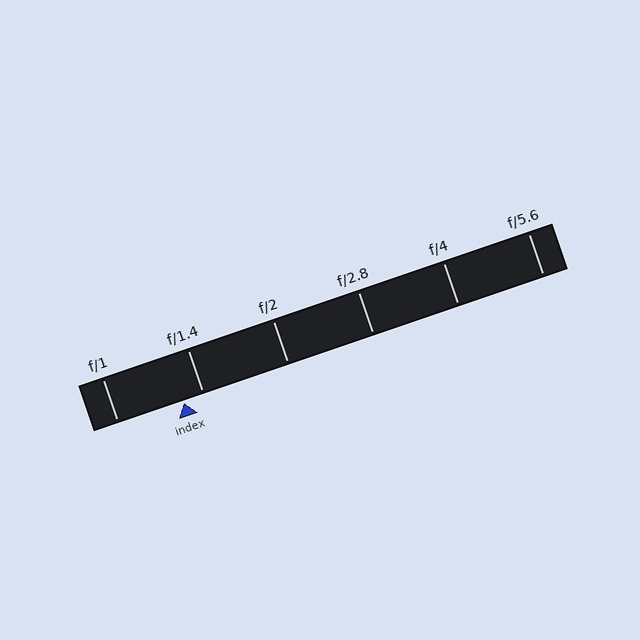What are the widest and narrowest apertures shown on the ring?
The widest aperture shown is f/1 and the narrowest is f/5.6.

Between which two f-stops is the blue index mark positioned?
The index mark is between f/1 and f/1.4.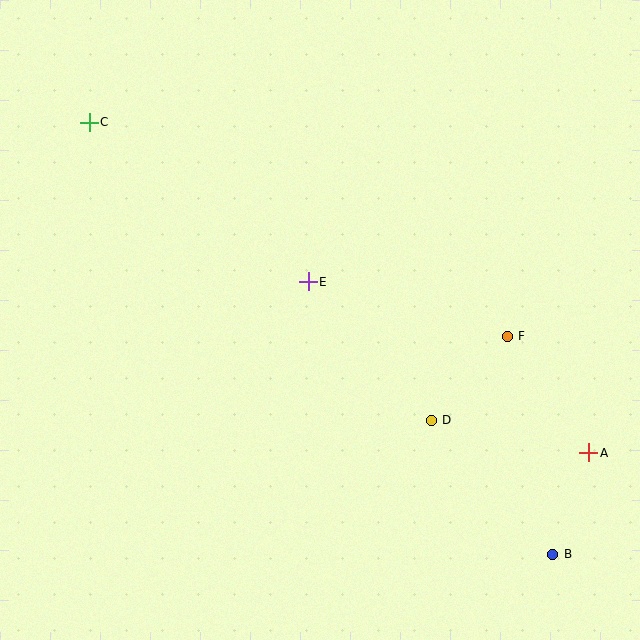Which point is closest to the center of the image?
Point E at (308, 282) is closest to the center.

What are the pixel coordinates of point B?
Point B is at (553, 554).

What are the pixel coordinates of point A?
Point A is at (589, 453).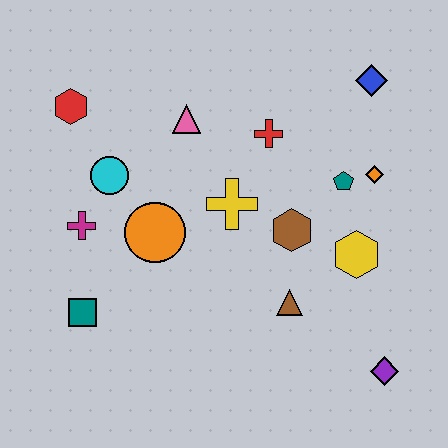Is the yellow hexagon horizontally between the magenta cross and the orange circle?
No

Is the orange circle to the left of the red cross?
Yes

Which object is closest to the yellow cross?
The brown hexagon is closest to the yellow cross.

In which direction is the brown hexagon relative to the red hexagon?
The brown hexagon is to the right of the red hexagon.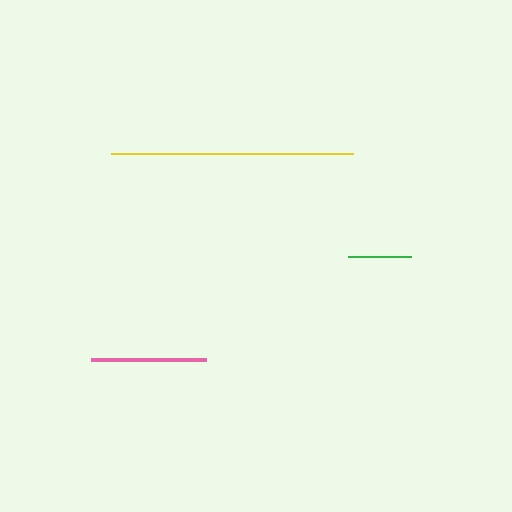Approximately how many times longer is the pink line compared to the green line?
The pink line is approximately 1.8 times the length of the green line.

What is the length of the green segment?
The green segment is approximately 63 pixels long.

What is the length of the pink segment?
The pink segment is approximately 116 pixels long.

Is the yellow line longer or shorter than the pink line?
The yellow line is longer than the pink line.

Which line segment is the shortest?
The green line is the shortest at approximately 63 pixels.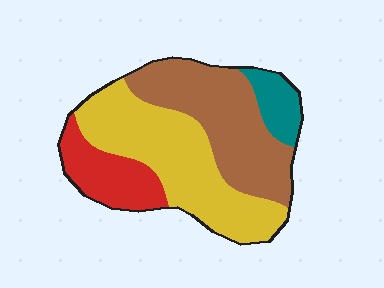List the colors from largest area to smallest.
From largest to smallest: yellow, brown, red, teal.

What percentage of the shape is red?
Red takes up about one sixth (1/6) of the shape.